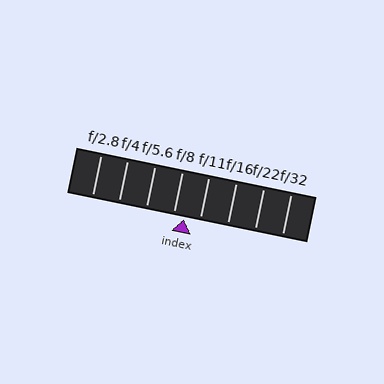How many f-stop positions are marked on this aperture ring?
There are 8 f-stop positions marked.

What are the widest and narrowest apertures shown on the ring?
The widest aperture shown is f/2.8 and the narrowest is f/32.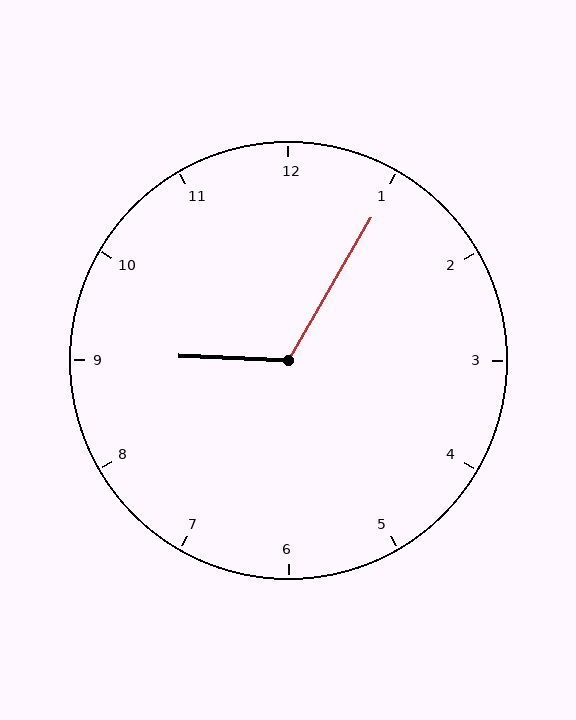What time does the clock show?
9:05.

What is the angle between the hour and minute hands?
Approximately 118 degrees.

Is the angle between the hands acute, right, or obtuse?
It is obtuse.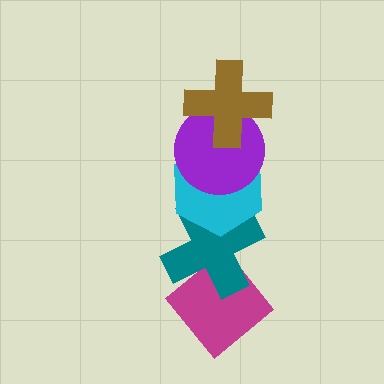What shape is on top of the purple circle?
The brown cross is on top of the purple circle.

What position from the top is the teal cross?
The teal cross is 4th from the top.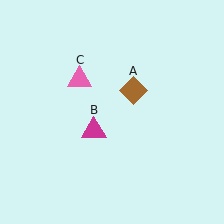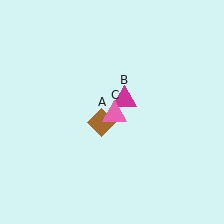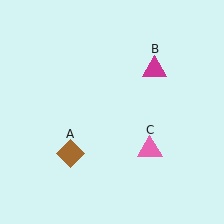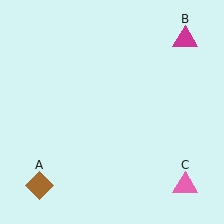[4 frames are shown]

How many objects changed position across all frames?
3 objects changed position: brown diamond (object A), magenta triangle (object B), pink triangle (object C).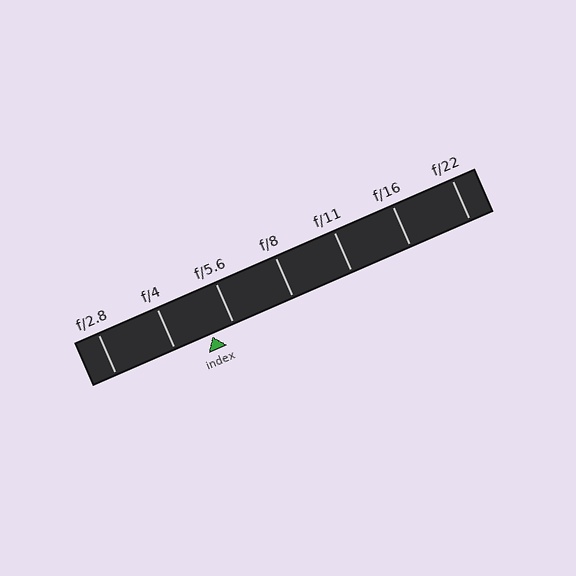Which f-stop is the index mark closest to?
The index mark is closest to f/5.6.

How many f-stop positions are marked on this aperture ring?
There are 7 f-stop positions marked.